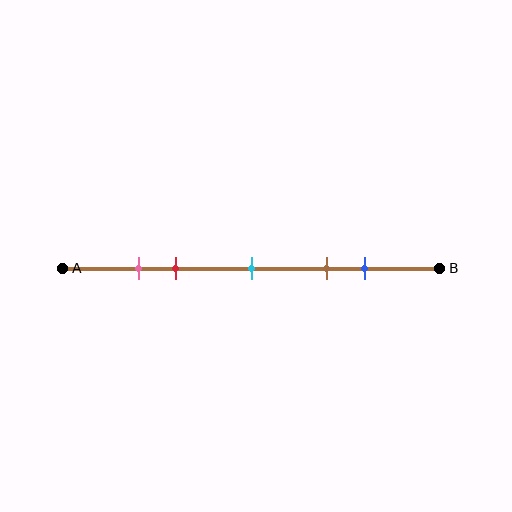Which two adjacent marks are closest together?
The pink and red marks are the closest adjacent pair.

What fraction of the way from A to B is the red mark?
The red mark is approximately 30% (0.3) of the way from A to B.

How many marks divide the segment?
There are 5 marks dividing the segment.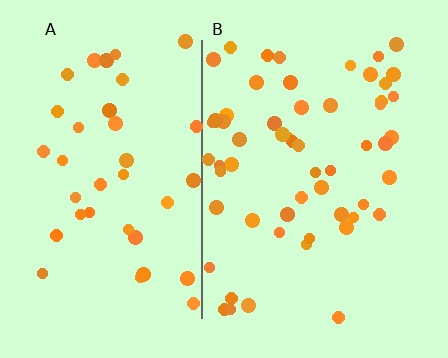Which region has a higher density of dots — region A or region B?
B (the right).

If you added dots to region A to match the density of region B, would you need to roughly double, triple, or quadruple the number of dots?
Approximately double.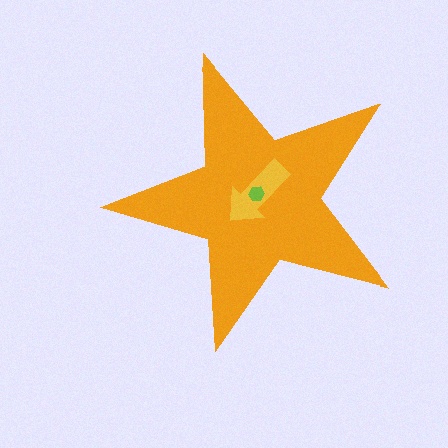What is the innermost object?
The lime hexagon.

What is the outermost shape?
The orange star.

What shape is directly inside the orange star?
The yellow arrow.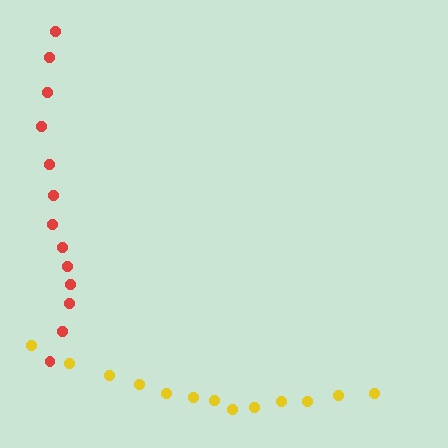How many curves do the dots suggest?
There are 2 distinct paths.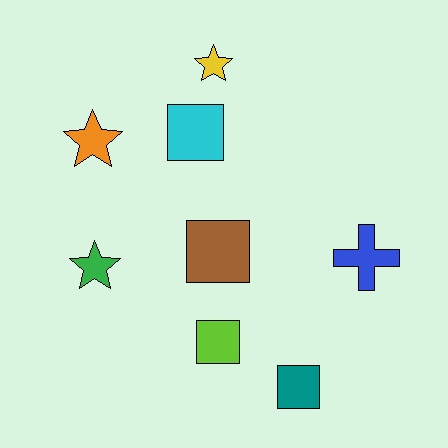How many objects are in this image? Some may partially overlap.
There are 8 objects.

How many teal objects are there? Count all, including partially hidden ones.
There is 1 teal object.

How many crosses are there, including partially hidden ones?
There is 1 cross.